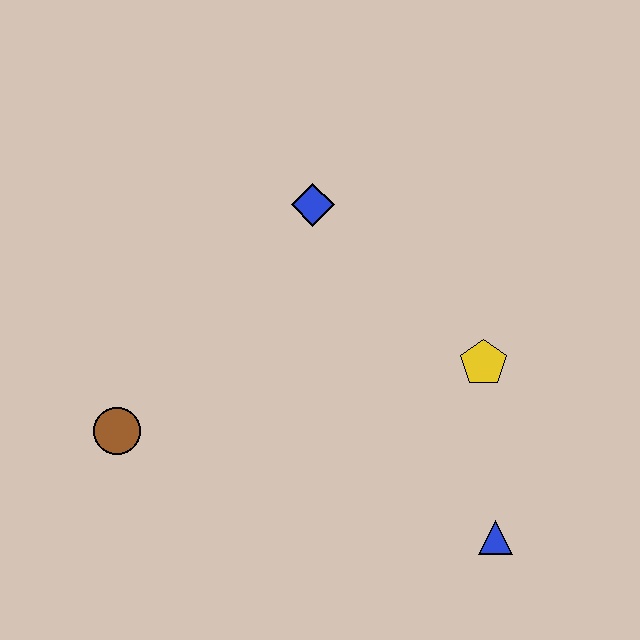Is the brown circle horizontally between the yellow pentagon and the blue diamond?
No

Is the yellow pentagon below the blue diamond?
Yes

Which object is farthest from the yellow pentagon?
The brown circle is farthest from the yellow pentagon.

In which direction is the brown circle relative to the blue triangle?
The brown circle is to the left of the blue triangle.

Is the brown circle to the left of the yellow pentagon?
Yes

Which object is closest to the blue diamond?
The yellow pentagon is closest to the blue diamond.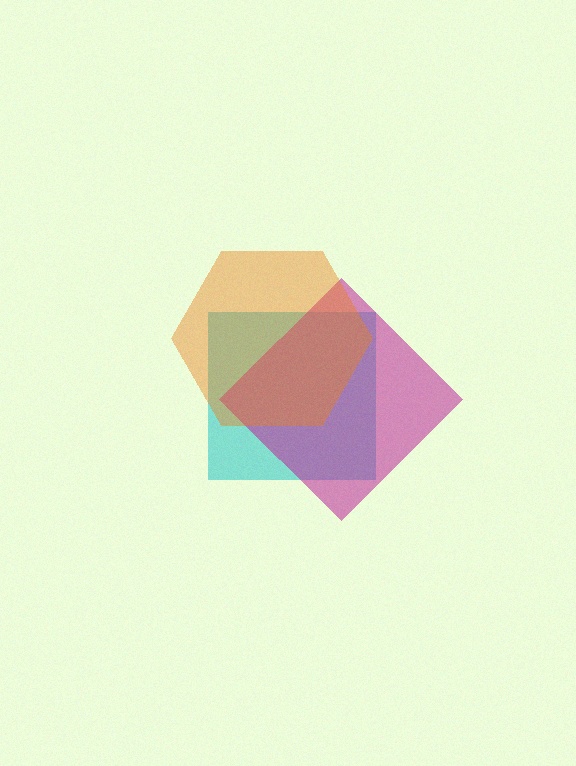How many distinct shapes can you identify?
There are 3 distinct shapes: a cyan square, a magenta diamond, an orange hexagon.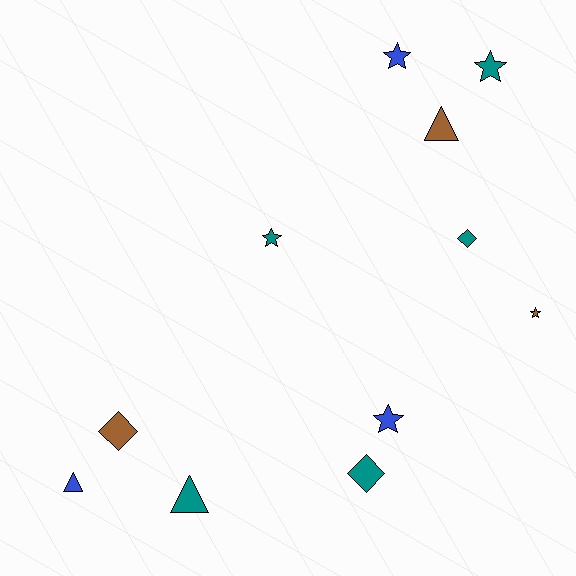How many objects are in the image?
There are 11 objects.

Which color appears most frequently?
Teal, with 5 objects.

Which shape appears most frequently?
Star, with 5 objects.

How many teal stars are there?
There are 2 teal stars.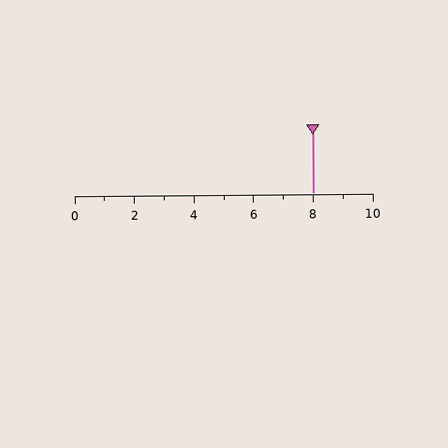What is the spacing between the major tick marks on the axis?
The major ticks are spaced 2 apart.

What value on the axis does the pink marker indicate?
The marker indicates approximately 8.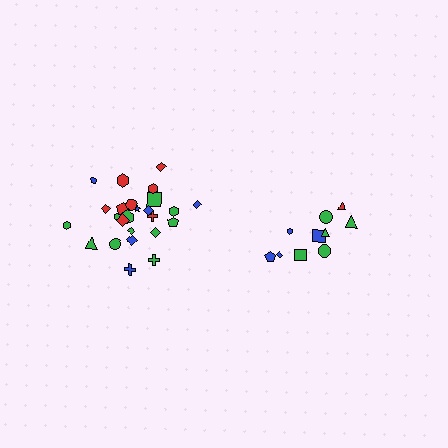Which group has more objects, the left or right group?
The left group.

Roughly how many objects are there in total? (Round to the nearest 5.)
Roughly 35 objects in total.